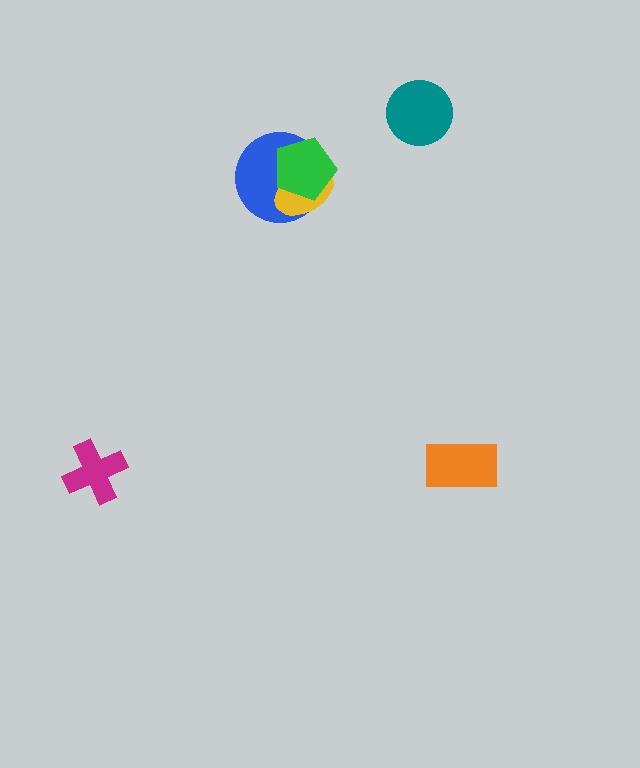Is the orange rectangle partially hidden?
No, no other shape covers it.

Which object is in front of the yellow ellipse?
The green pentagon is in front of the yellow ellipse.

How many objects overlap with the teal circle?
0 objects overlap with the teal circle.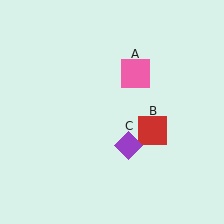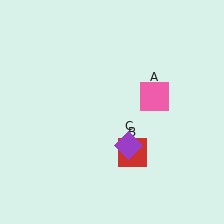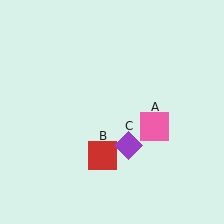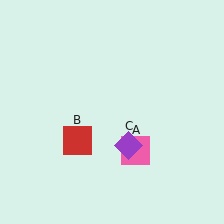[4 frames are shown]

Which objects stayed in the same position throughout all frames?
Purple diamond (object C) remained stationary.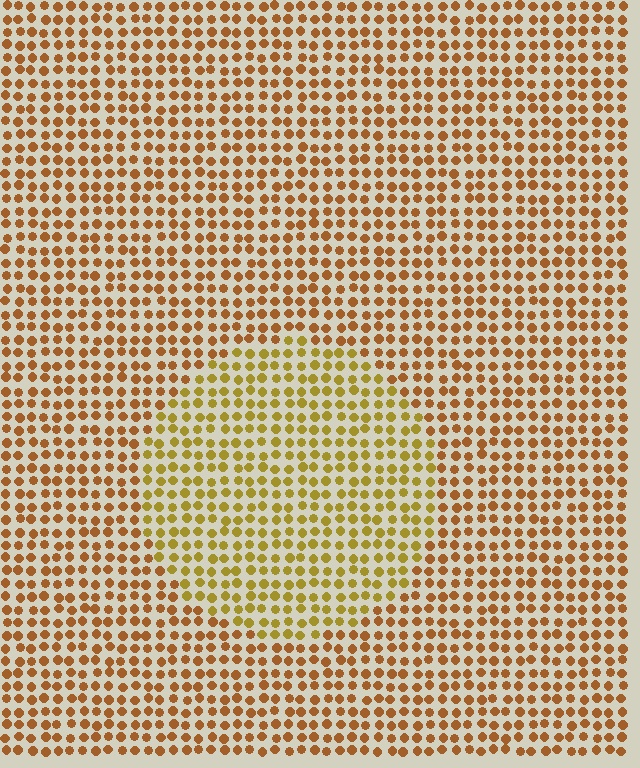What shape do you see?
I see a circle.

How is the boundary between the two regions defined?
The boundary is defined purely by a slight shift in hue (about 26 degrees). Spacing, size, and orientation are identical on both sides.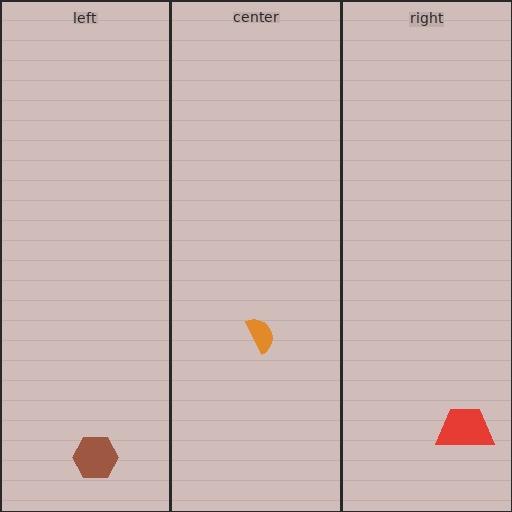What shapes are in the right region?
The red trapezoid.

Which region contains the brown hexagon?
The left region.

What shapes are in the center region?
The orange semicircle.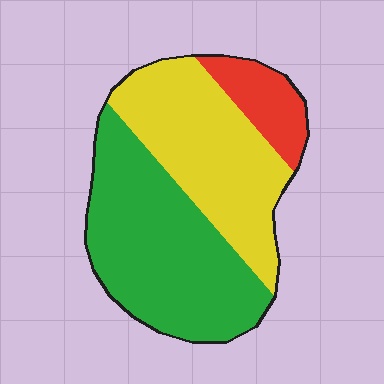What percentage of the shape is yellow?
Yellow covers 40% of the shape.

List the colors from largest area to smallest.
From largest to smallest: green, yellow, red.